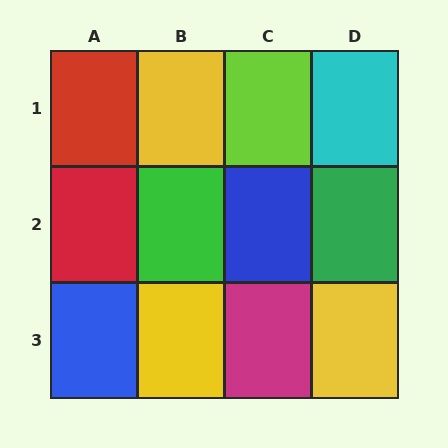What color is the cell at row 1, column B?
Yellow.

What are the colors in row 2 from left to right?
Red, green, blue, green.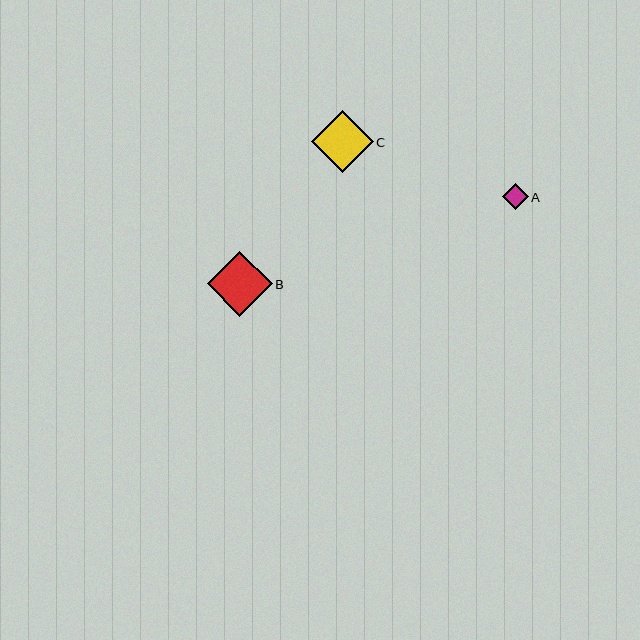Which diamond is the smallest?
Diamond A is the smallest with a size of approximately 26 pixels.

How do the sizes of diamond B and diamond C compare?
Diamond B and diamond C are approximately the same size.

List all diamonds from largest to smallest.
From largest to smallest: B, C, A.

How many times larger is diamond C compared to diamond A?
Diamond C is approximately 2.4 times the size of diamond A.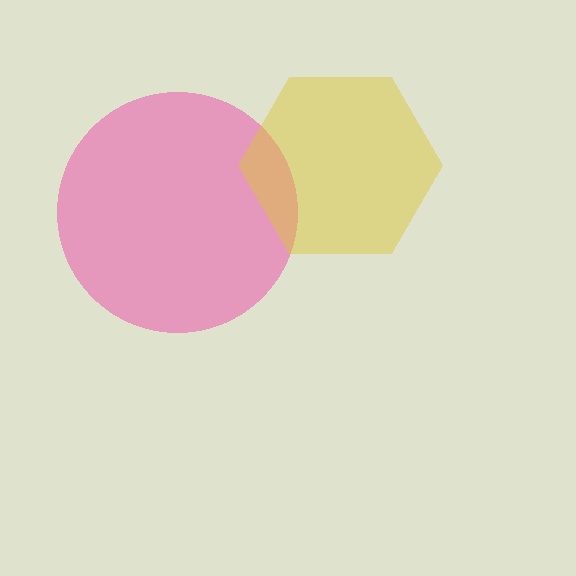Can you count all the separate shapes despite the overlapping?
Yes, there are 2 separate shapes.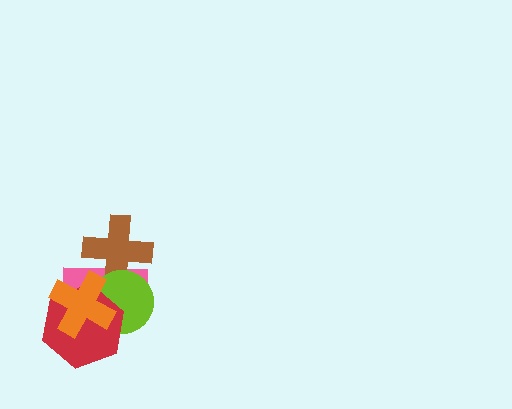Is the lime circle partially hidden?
Yes, it is partially covered by another shape.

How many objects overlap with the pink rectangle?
4 objects overlap with the pink rectangle.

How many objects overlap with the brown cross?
2 objects overlap with the brown cross.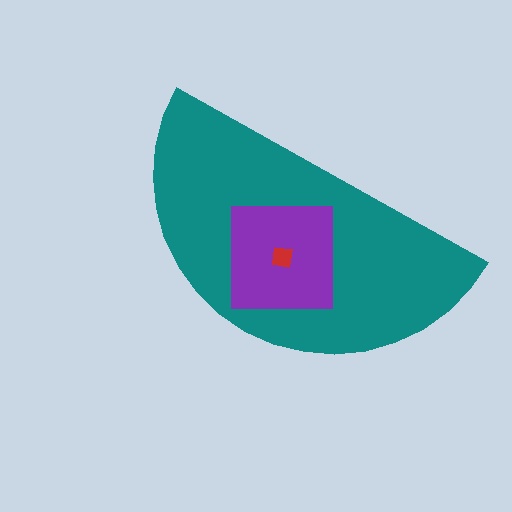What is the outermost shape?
The teal semicircle.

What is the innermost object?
The red square.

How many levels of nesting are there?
3.